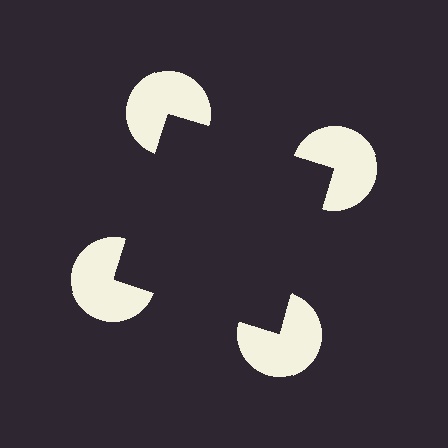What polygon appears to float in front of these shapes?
An illusory square — its edges are inferred from the aligned wedge cuts in the pac-man discs, not physically drawn.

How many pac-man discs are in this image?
There are 4 — one at each vertex of the illusory square.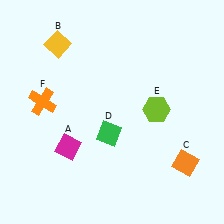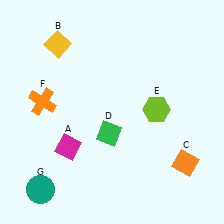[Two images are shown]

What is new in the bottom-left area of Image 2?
A teal circle (G) was added in the bottom-left area of Image 2.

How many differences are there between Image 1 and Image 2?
There is 1 difference between the two images.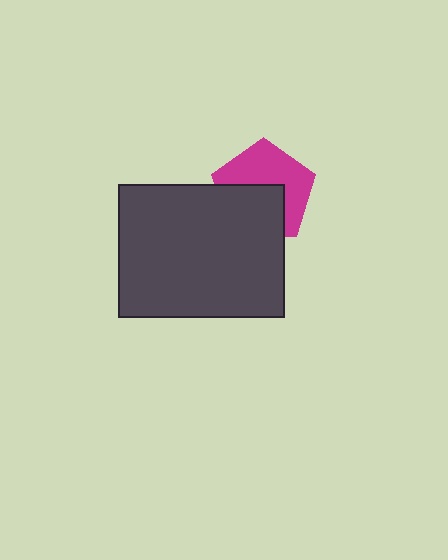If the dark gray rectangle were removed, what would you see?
You would see the complete magenta pentagon.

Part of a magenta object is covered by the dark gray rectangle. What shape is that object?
It is a pentagon.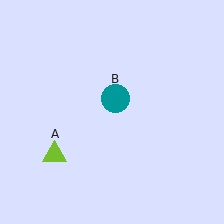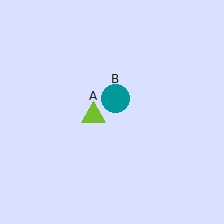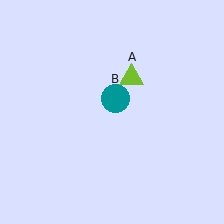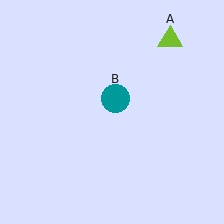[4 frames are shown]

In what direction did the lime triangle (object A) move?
The lime triangle (object A) moved up and to the right.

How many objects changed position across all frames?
1 object changed position: lime triangle (object A).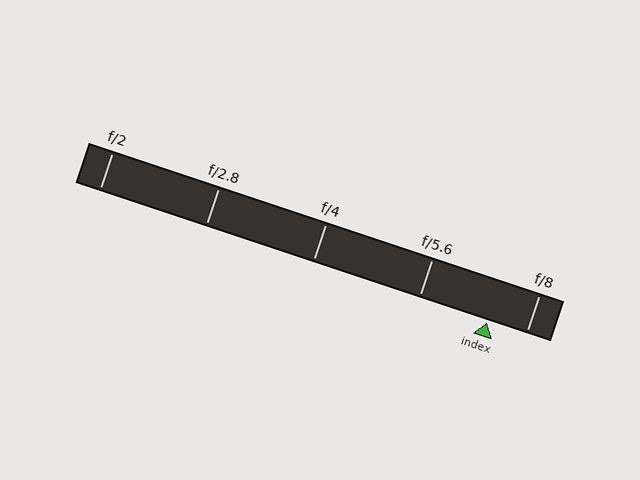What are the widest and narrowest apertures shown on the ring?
The widest aperture shown is f/2 and the narrowest is f/8.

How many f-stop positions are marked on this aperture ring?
There are 5 f-stop positions marked.